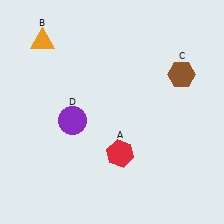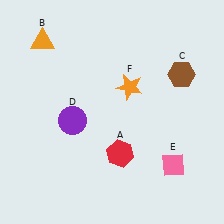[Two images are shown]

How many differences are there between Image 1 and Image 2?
There are 2 differences between the two images.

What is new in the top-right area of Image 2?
An orange star (F) was added in the top-right area of Image 2.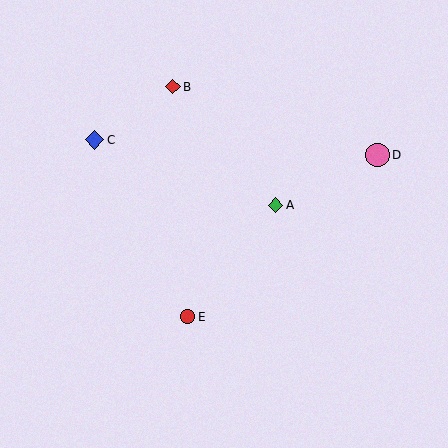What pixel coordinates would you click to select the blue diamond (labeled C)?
Click at (94, 140) to select the blue diamond C.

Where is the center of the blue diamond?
The center of the blue diamond is at (94, 140).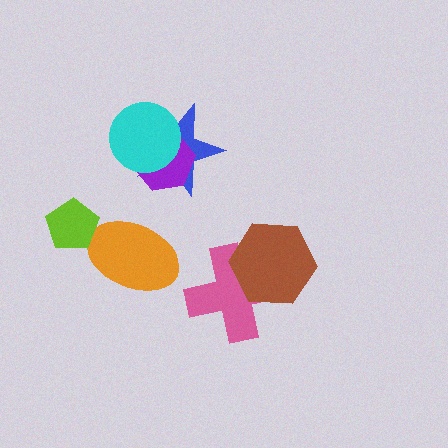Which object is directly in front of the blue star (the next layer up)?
The purple hexagon is directly in front of the blue star.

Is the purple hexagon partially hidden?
Yes, it is partially covered by another shape.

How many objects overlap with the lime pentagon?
1 object overlaps with the lime pentagon.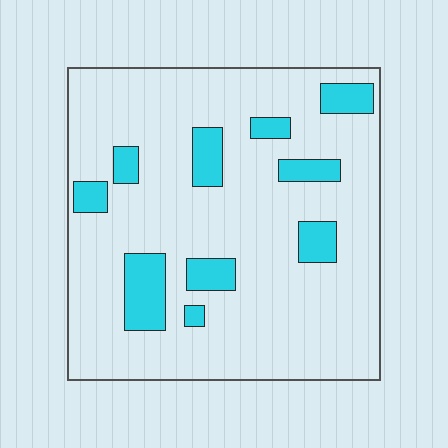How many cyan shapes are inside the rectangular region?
10.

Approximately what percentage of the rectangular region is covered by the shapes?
Approximately 15%.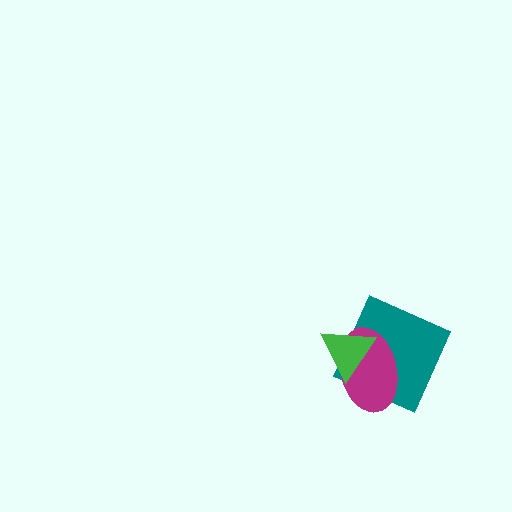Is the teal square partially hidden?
Yes, it is partially covered by another shape.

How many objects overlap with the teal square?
2 objects overlap with the teal square.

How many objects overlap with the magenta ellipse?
2 objects overlap with the magenta ellipse.